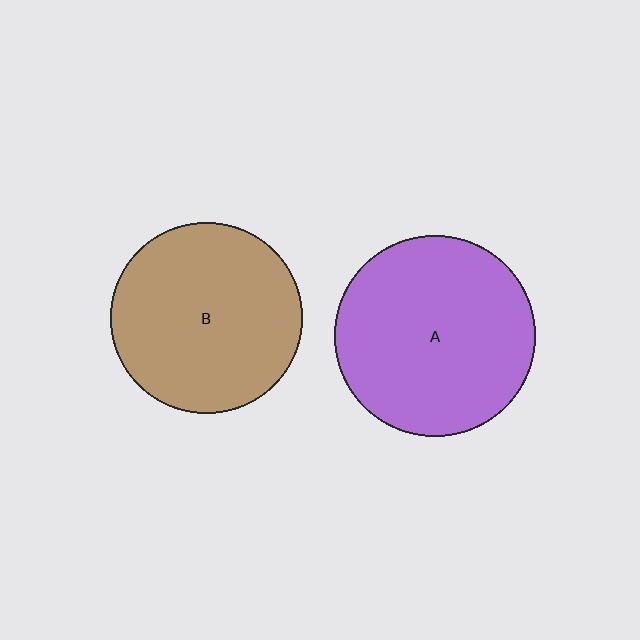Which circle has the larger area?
Circle A (purple).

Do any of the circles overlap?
No, none of the circles overlap.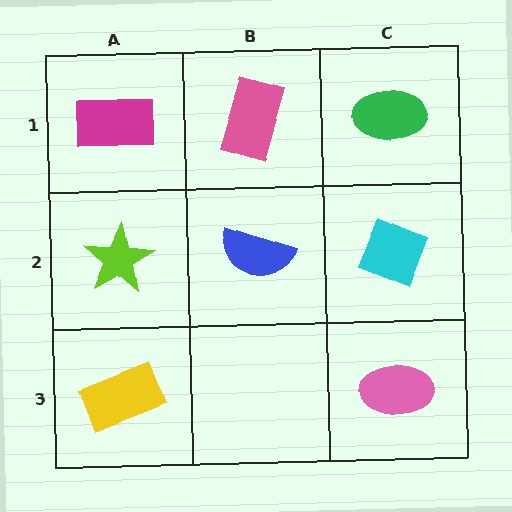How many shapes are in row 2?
3 shapes.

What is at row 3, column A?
A yellow rectangle.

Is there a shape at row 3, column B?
No, that cell is empty.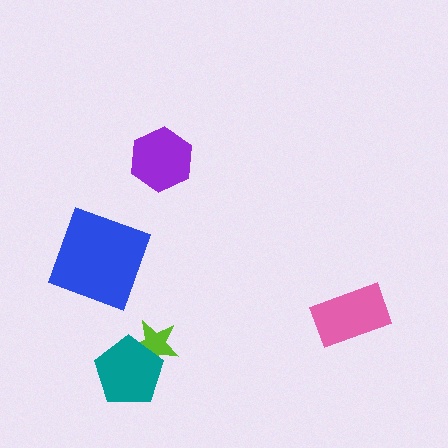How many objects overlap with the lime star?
1 object overlaps with the lime star.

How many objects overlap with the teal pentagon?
1 object overlaps with the teal pentagon.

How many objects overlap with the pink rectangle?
0 objects overlap with the pink rectangle.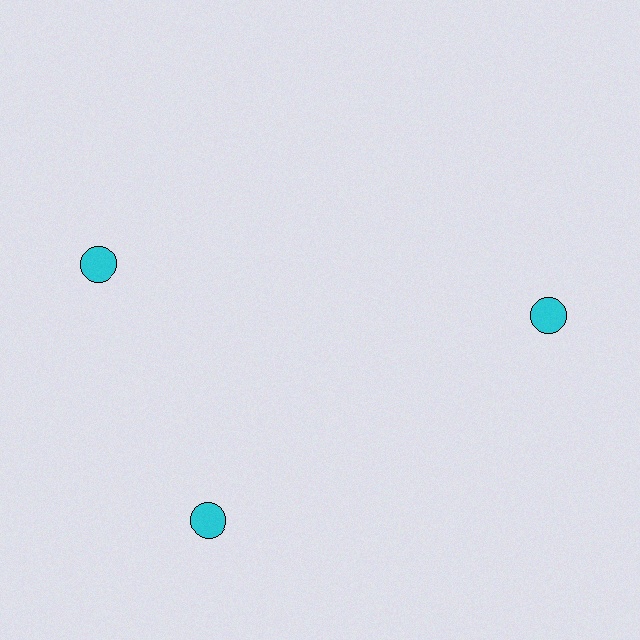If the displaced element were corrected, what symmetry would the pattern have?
It would have 3-fold rotational symmetry — the pattern would map onto itself every 120 degrees.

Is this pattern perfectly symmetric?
No. The 3 cyan circles are arranged in a ring, but one element near the 11 o'clock position is rotated out of alignment along the ring, breaking the 3-fold rotational symmetry.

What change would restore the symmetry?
The symmetry would be restored by rotating it back into even spacing with its neighbors so that all 3 circles sit at equal angles and equal distance from the center.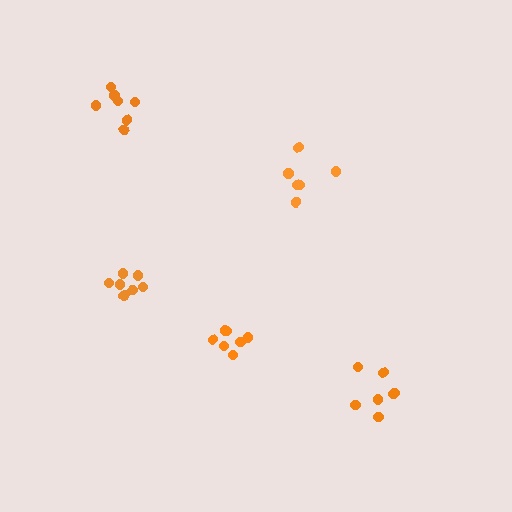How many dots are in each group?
Group 1: 7 dots, Group 2: 7 dots, Group 3: 7 dots, Group 4: 8 dots, Group 5: 6 dots (35 total).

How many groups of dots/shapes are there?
There are 5 groups.